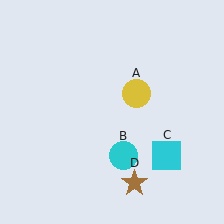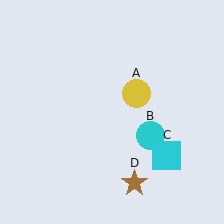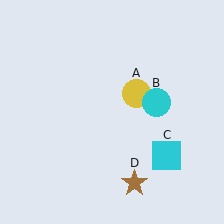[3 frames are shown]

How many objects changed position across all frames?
1 object changed position: cyan circle (object B).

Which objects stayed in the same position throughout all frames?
Yellow circle (object A) and cyan square (object C) and brown star (object D) remained stationary.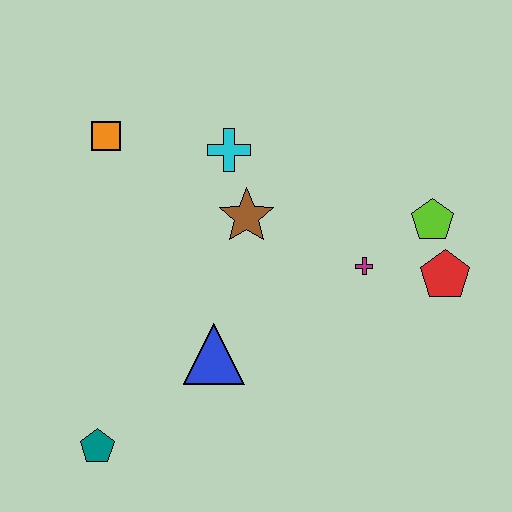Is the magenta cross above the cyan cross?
No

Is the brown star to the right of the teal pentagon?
Yes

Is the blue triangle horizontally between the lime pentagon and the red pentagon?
No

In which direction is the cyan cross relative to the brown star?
The cyan cross is above the brown star.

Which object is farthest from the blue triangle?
The lime pentagon is farthest from the blue triangle.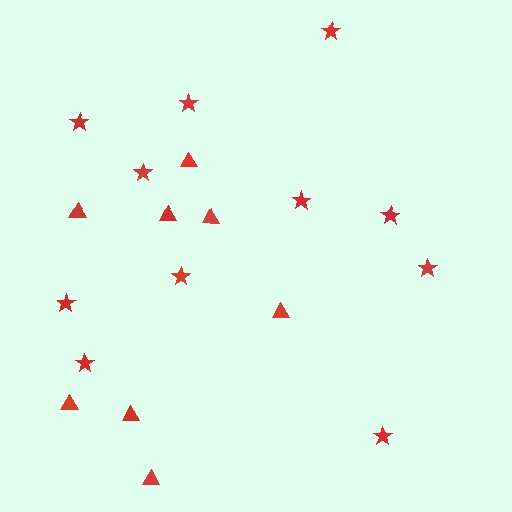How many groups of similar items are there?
There are 2 groups: one group of triangles (8) and one group of stars (11).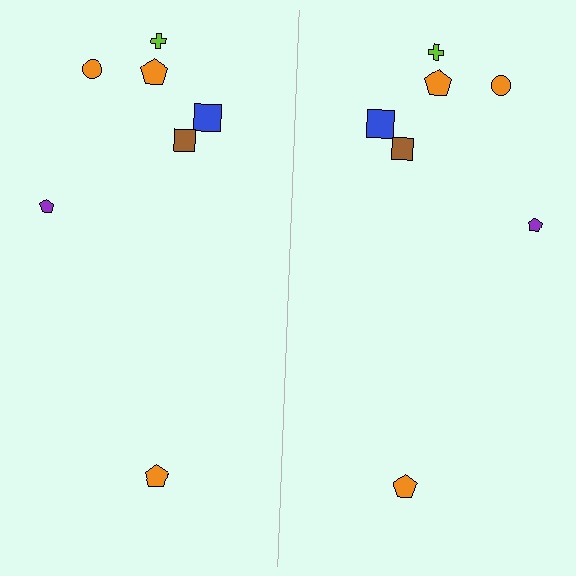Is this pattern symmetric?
Yes, this pattern has bilateral (reflection) symmetry.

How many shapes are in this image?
There are 14 shapes in this image.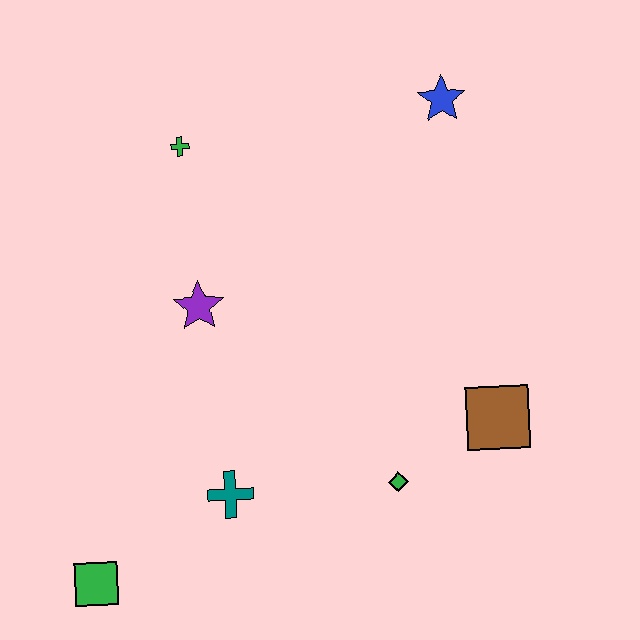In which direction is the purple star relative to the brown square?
The purple star is to the left of the brown square.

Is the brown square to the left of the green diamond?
No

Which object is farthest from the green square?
The blue star is farthest from the green square.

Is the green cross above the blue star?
No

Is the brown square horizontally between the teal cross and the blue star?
No